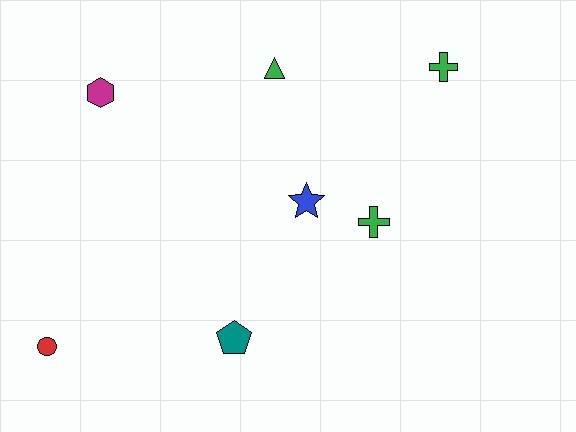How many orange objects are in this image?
There are no orange objects.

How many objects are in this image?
There are 7 objects.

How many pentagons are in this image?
There is 1 pentagon.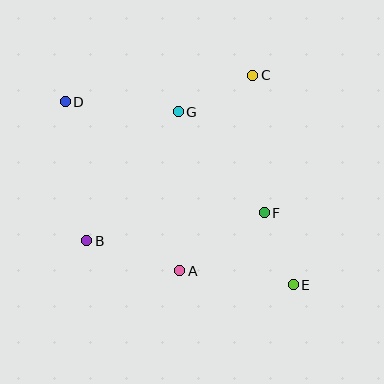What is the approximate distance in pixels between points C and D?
The distance between C and D is approximately 189 pixels.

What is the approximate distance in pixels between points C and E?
The distance between C and E is approximately 214 pixels.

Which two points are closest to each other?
Points E and F are closest to each other.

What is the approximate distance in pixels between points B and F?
The distance between B and F is approximately 180 pixels.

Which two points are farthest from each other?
Points D and E are farthest from each other.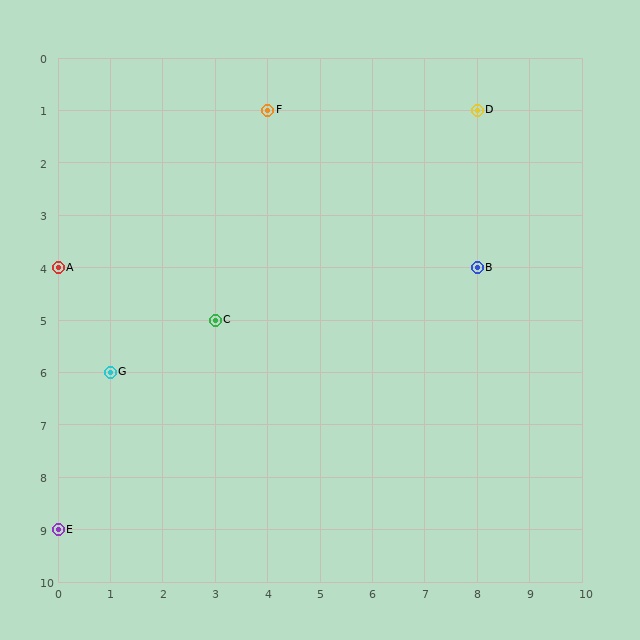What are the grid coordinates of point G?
Point G is at grid coordinates (1, 6).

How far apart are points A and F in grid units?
Points A and F are 4 columns and 3 rows apart (about 5.0 grid units diagonally).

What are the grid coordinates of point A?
Point A is at grid coordinates (0, 4).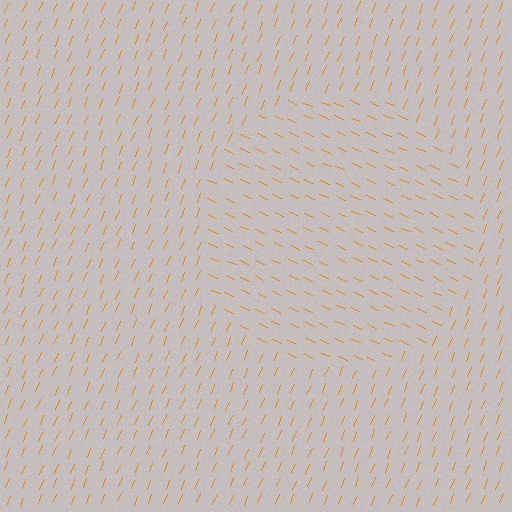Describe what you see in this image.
The image is filled with small orange line segments. A circle region in the image has lines oriented differently from the surrounding lines, creating a visible texture boundary.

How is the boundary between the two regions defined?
The boundary is defined purely by a change in line orientation (approximately 88 degrees difference). All lines are the same color and thickness.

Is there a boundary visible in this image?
Yes, there is a texture boundary formed by a change in line orientation.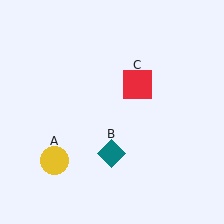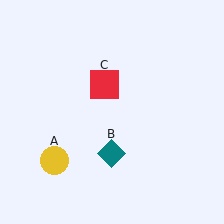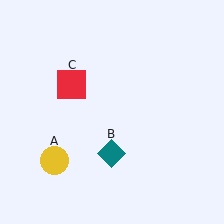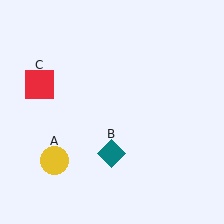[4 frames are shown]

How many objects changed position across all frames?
1 object changed position: red square (object C).